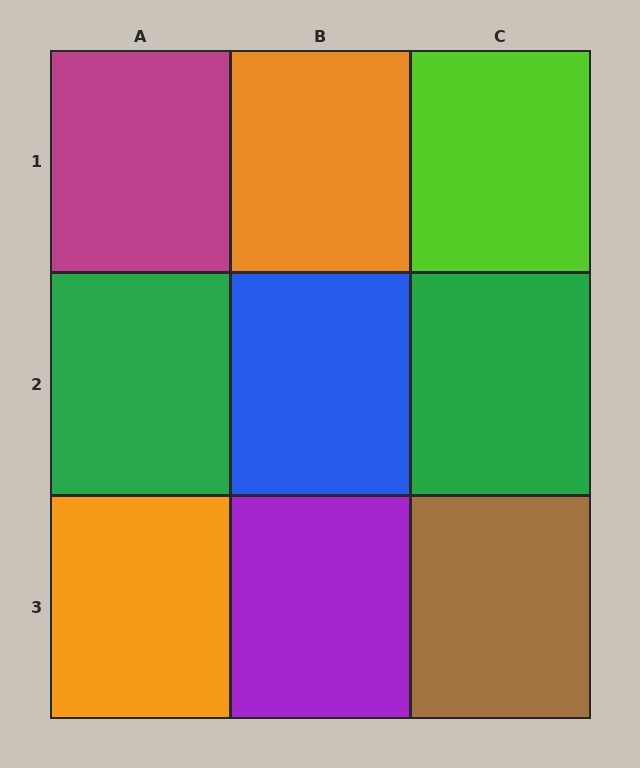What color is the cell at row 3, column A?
Orange.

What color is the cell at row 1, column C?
Lime.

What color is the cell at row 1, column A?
Magenta.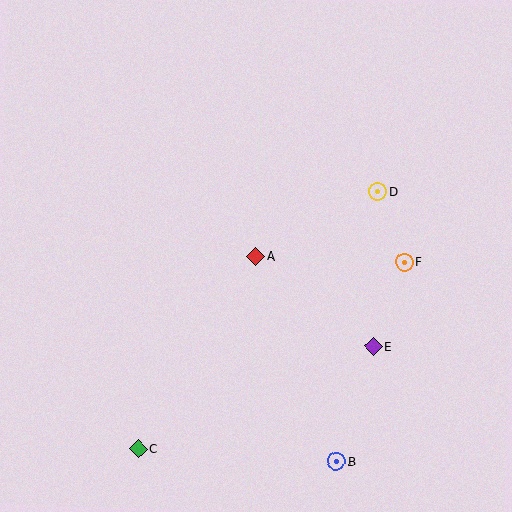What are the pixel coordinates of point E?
Point E is at (373, 347).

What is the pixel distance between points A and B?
The distance between A and B is 220 pixels.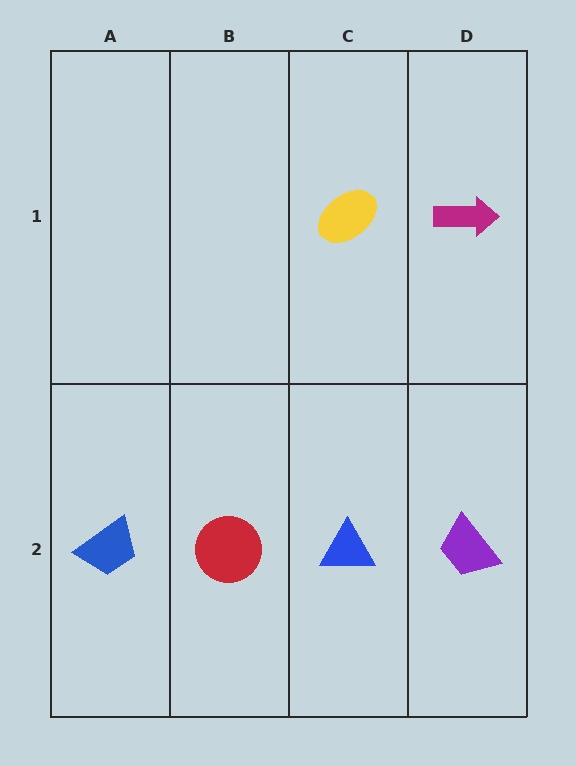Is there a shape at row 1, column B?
No, that cell is empty.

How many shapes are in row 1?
2 shapes.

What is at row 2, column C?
A blue triangle.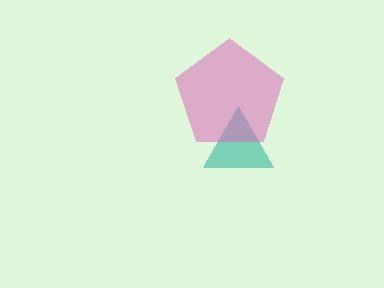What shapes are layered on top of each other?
The layered shapes are: a teal triangle, a pink pentagon.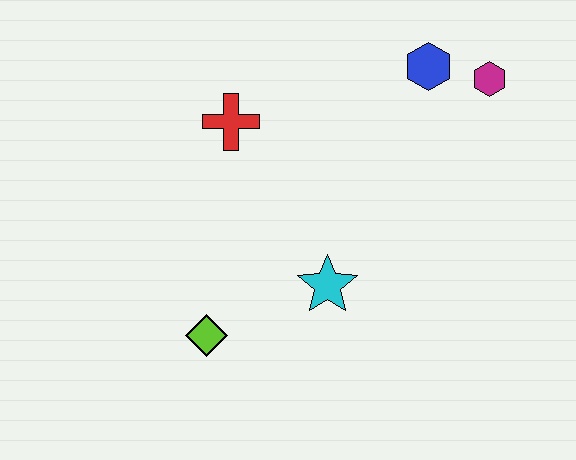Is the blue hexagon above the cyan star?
Yes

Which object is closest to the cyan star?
The lime diamond is closest to the cyan star.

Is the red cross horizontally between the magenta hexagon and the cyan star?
No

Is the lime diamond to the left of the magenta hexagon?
Yes